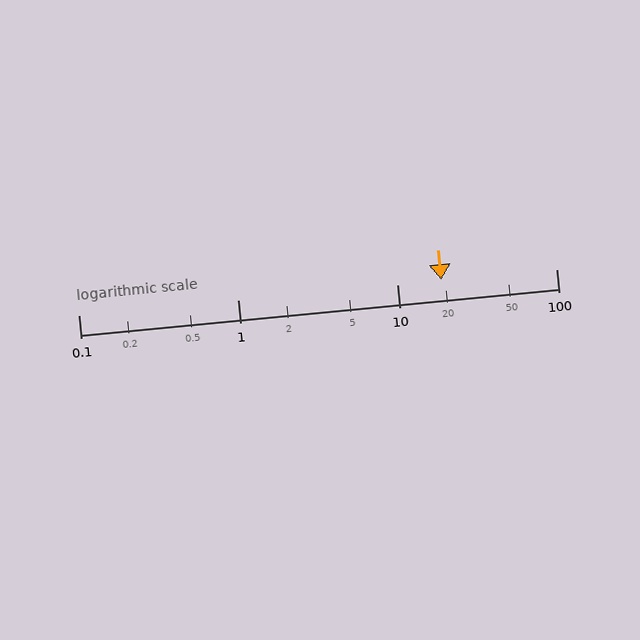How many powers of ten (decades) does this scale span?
The scale spans 3 decades, from 0.1 to 100.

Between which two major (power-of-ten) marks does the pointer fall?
The pointer is between 10 and 100.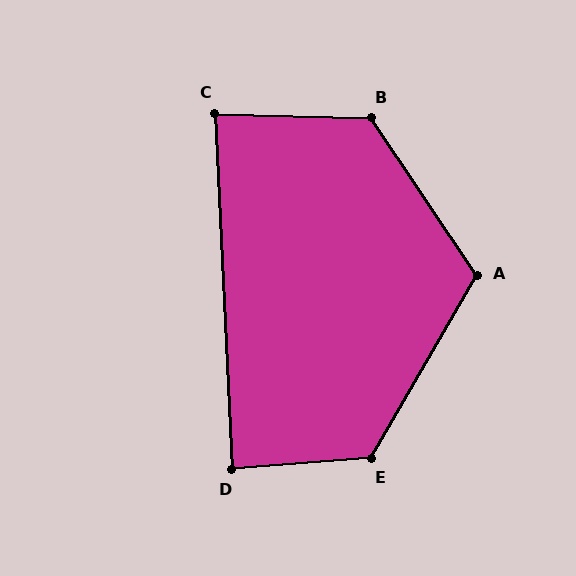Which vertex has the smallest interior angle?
C, at approximately 86 degrees.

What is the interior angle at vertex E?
Approximately 124 degrees (obtuse).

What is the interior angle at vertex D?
Approximately 88 degrees (approximately right).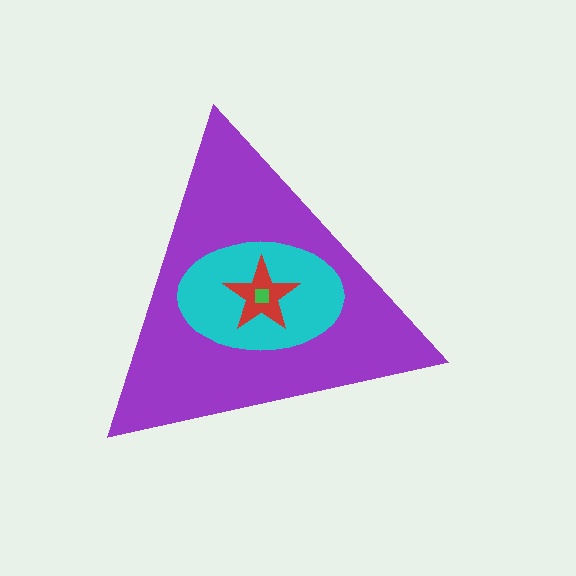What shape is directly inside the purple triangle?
The cyan ellipse.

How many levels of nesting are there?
4.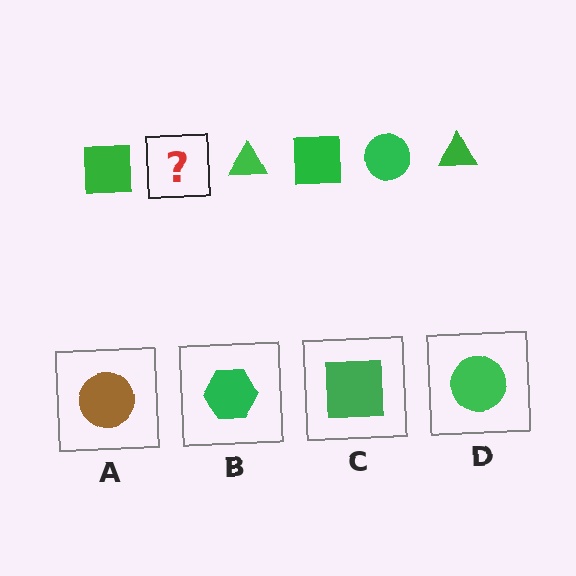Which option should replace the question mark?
Option D.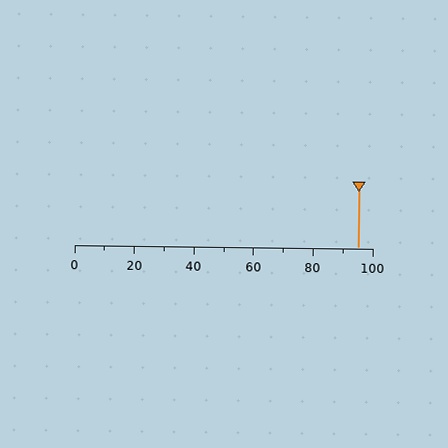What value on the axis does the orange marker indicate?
The marker indicates approximately 95.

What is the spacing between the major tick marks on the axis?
The major ticks are spaced 20 apart.